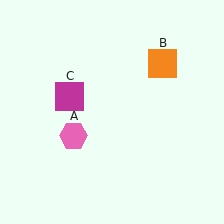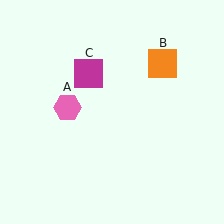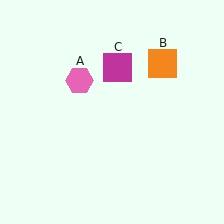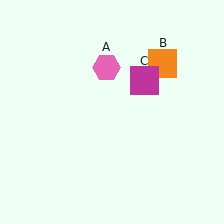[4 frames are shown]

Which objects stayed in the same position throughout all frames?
Orange square (object B) remained stationary.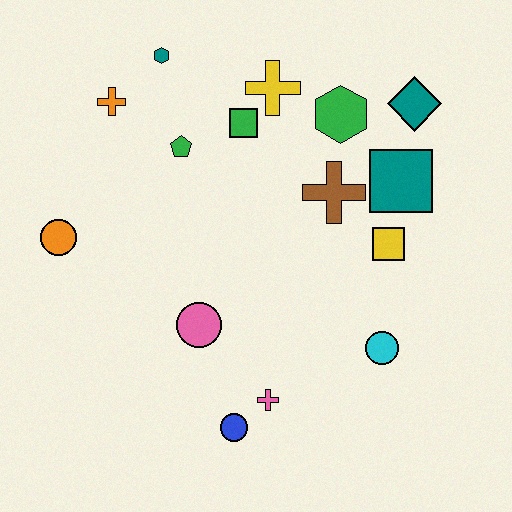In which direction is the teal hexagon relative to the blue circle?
The teal hexagon is above the blue circle.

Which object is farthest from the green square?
The blue circle is farthest from the green square.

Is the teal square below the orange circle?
No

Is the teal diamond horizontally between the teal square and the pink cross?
No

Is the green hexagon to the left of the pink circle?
No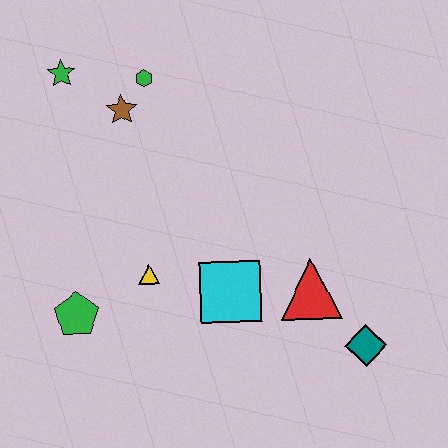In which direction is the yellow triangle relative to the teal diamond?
The yellow triangle is to the left of the teal diamond.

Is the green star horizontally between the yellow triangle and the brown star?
No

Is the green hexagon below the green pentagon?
No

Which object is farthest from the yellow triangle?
The teal diamond is farthest from the yellow triangle.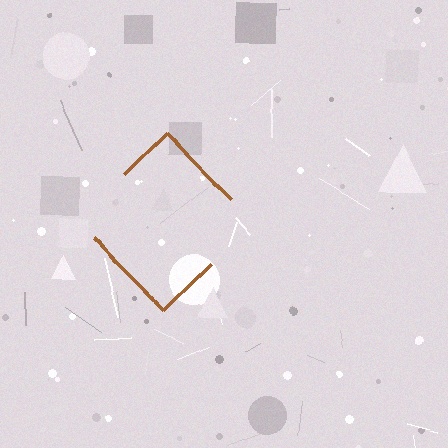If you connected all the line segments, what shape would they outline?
They would outline a diamond.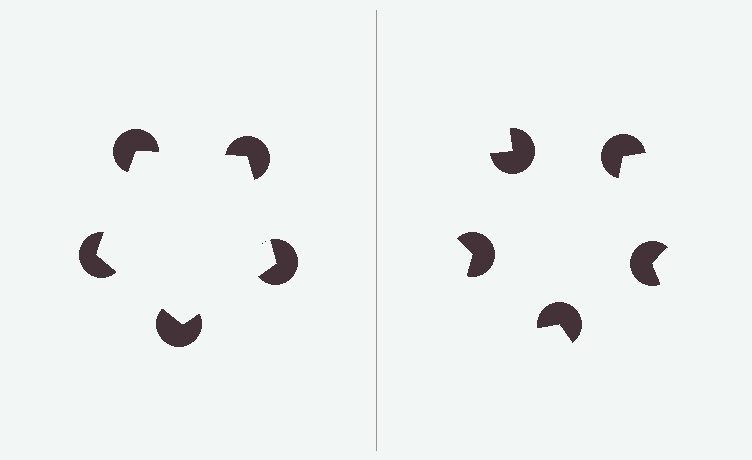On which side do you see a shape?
An illusory pentagon appears on the left side. On the right side the wedge cuts are rotated, so no coherent shape forms.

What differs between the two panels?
The pac-man discs are positioned identically on both sides; only the wedge orientations differ. On the left they align to a pentagon; on the right they are misaligned.